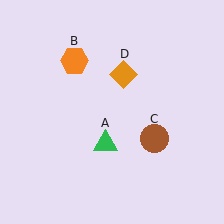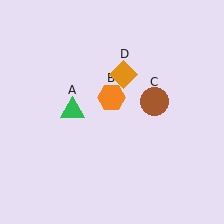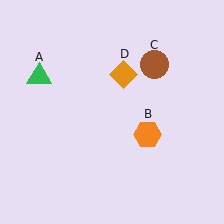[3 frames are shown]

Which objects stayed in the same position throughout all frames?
Orange diamond (object D) remained stationary.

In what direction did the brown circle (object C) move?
The brown circle (object C) moved up.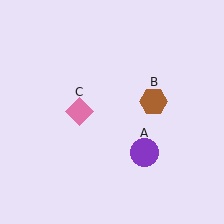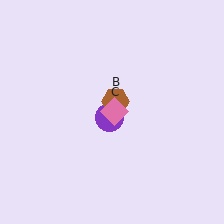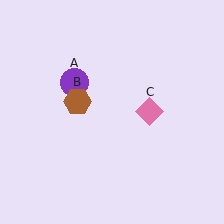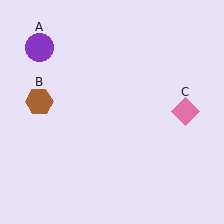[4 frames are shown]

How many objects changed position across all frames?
3 objects changed position: purple circle (object A), brown hexagon (object B), pink diamond (object C).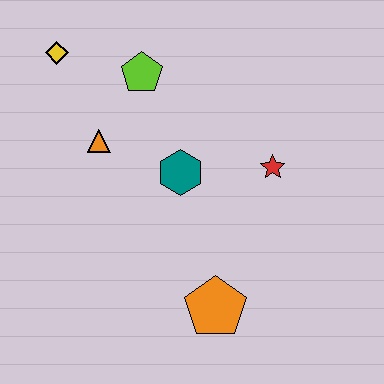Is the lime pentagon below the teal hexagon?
No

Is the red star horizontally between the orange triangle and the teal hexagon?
No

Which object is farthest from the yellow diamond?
The orange pentagon is farthest from the yellow diamond.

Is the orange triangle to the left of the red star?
Yes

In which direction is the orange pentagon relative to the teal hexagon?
The orange pentagon is below the teal hexagon.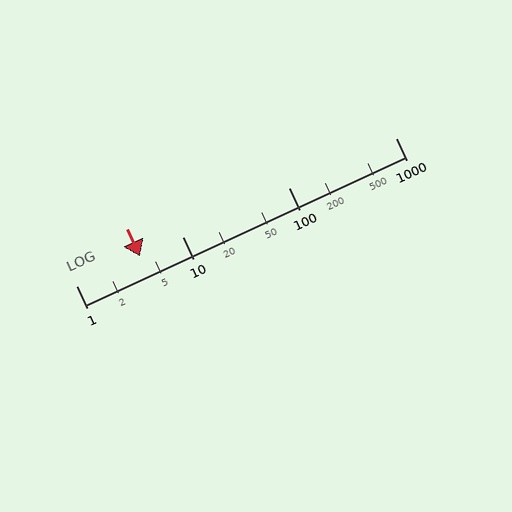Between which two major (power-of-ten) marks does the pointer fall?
The pointer is between 1 and 10.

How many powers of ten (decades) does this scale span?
The scale spans 3 decades, from 1 to 1000.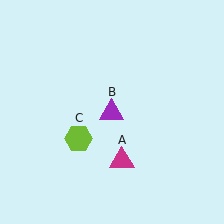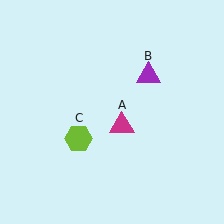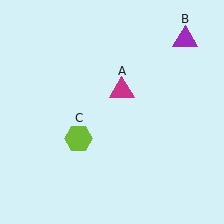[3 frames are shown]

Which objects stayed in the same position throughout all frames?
Lime hexagon (object C) remained stationary.